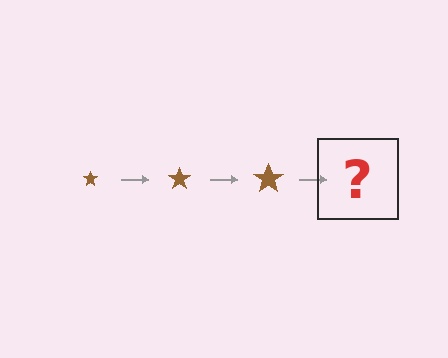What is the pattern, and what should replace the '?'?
The pattern is that the star gets progressively larger each step. The '?' should be a brown star, larger than the previous one.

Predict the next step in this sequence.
The next step is a brown star, larger than the previous one.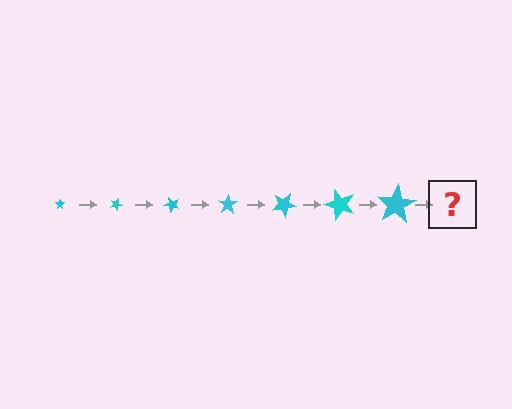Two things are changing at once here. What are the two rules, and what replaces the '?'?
The two rules are that the star grows larger each step and it rotates 25 degrees each step. The '?' should be a star, larger than the previous one and rotated 175 degrees from the start.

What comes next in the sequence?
The next element should be a star, larger than the previous one and rotated 175 degrees from the start.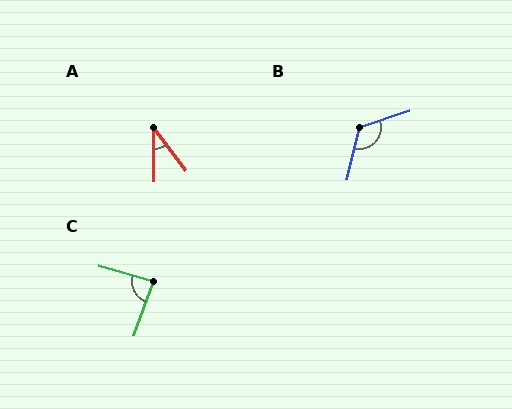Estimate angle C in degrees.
Approximately 87 degrees.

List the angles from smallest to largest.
A (37°), C (87°), B (121°).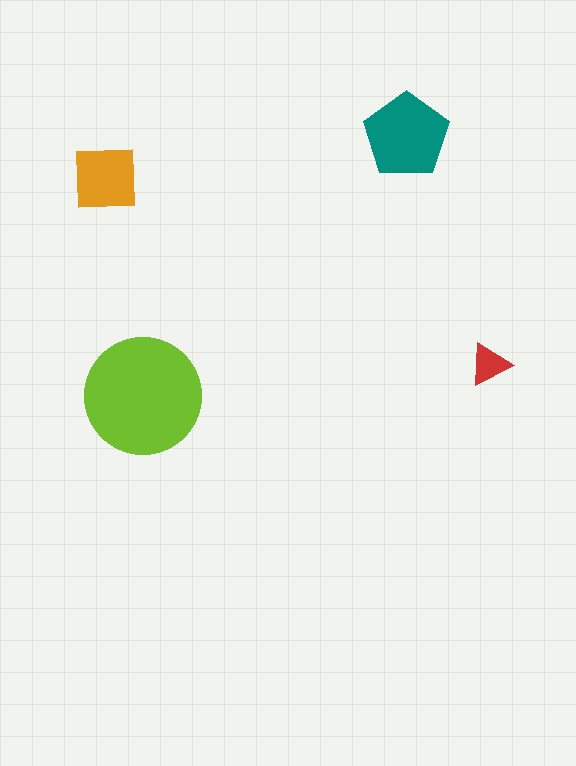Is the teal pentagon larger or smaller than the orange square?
Larger.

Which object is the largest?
The lime circle.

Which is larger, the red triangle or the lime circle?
The lime circle.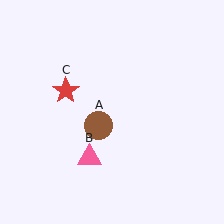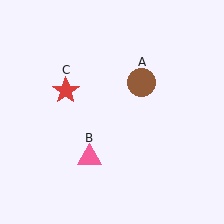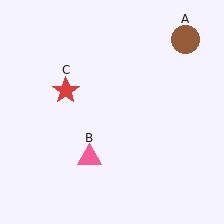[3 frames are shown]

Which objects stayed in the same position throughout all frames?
Pink triangle (object B) and red star (object C) remained stationary.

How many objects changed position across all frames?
1 object changed position: brown circle (object A).